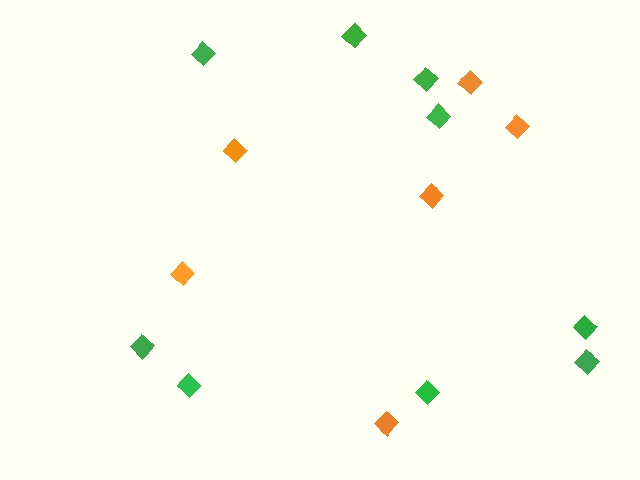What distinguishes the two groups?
There are 2 groups: one group of orange diamonds (6) and one group of green diamonds (9).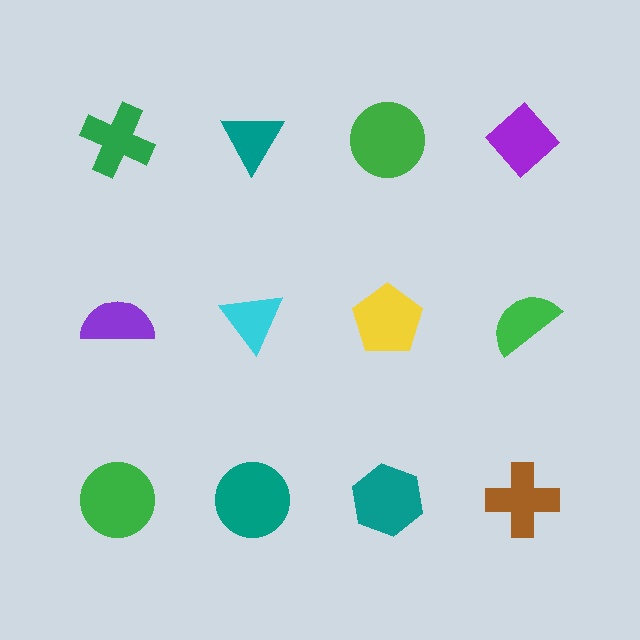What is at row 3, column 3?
A teal hexagon.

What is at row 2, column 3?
A yellow pentagon.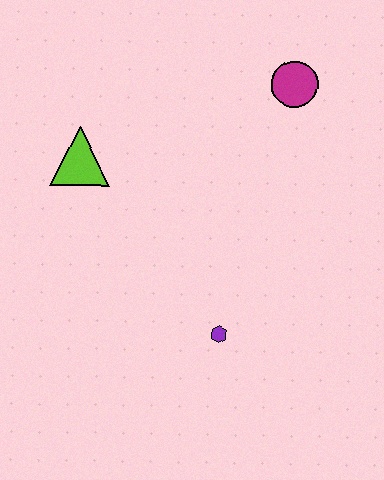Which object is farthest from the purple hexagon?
The magenta circle is farthest from the purple hexagon.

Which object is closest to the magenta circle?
The lime triangle is closest to the magenta circle.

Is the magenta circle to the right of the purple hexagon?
Yes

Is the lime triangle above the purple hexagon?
Yes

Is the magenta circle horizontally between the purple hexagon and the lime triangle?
No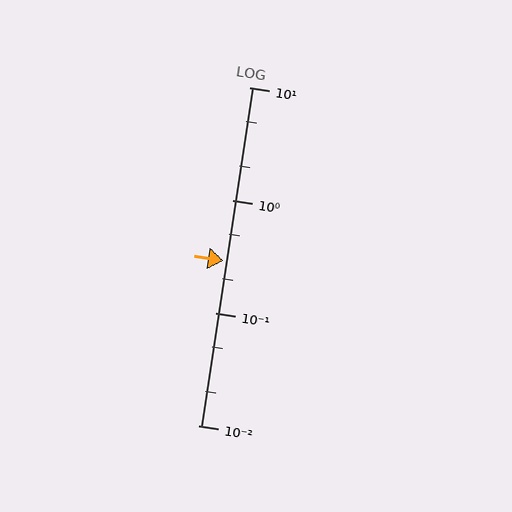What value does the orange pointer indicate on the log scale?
The pointer indicates approximately 0.29.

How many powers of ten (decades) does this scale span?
The scale spans 3 decades, from 0.01 to 10.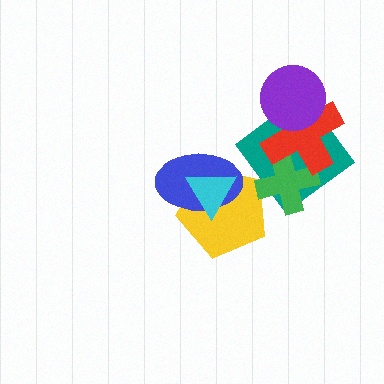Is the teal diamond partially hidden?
Yes, it is partially covered by another shape.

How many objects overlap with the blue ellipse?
2 objects overlap with the blue ellipse.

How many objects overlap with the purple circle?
2 objects overlap with the purple circle.